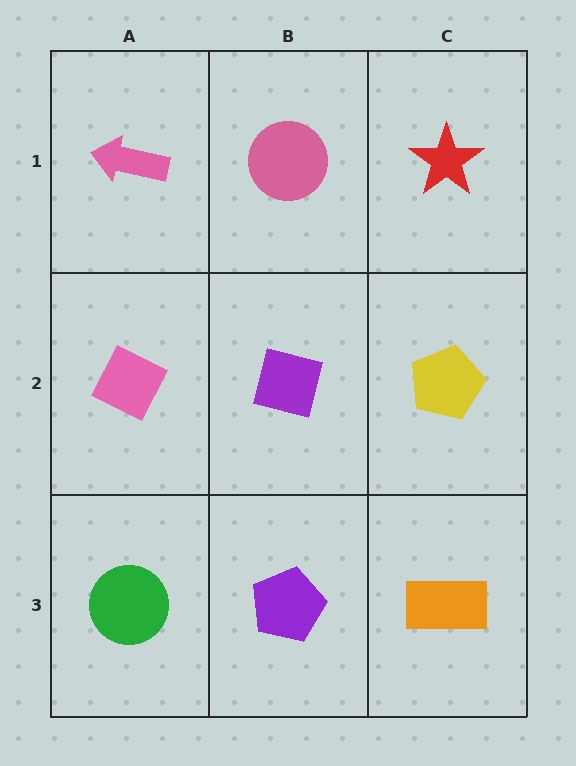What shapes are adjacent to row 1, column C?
A yellow pentagon (row 2, column C), a pink circle (row 1, column B).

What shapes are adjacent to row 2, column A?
A pink arrow (row 1, column A), a green circle (row 3, column A), a purple square (row 2, column B).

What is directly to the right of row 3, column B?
An orange rectangle.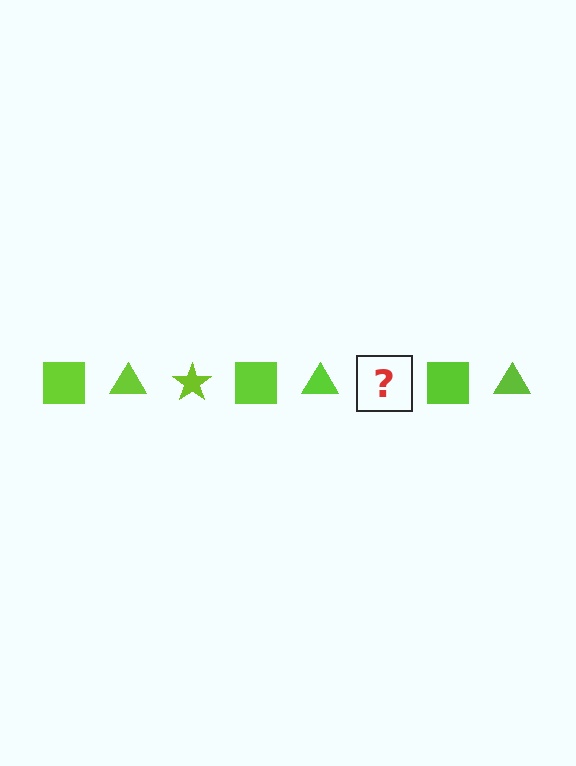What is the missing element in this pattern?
The missing element is a lime star.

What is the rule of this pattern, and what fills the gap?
The rule is that the pattern cycles through square, triangle, star shapes in lime. The gap should be filled with a lime star.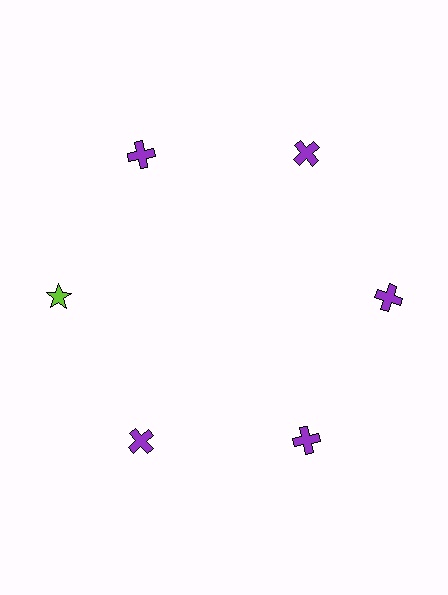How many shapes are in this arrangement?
There are 6 shapes arranged in a ring pattern.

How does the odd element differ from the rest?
It differs in both color (lime instead of purple) and shape (star instead of cross).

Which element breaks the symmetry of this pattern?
The lime star at roughly the 9 o'clock position breaks the symmetry. All other shapes are purple crosses.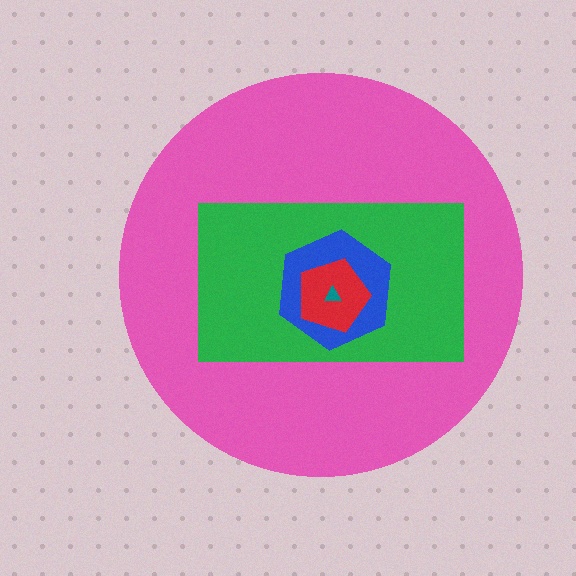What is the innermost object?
The teal triangle.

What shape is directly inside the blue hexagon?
The red pentagon.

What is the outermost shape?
The pink circle.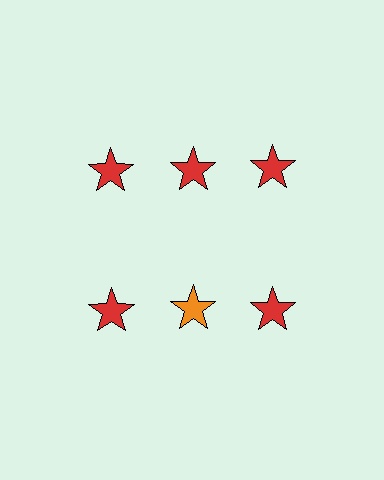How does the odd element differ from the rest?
It has a different color: orange instead of red.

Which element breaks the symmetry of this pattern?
The orange star in the second row, second from left column breaks the symmetry. All other shapes are red stars.